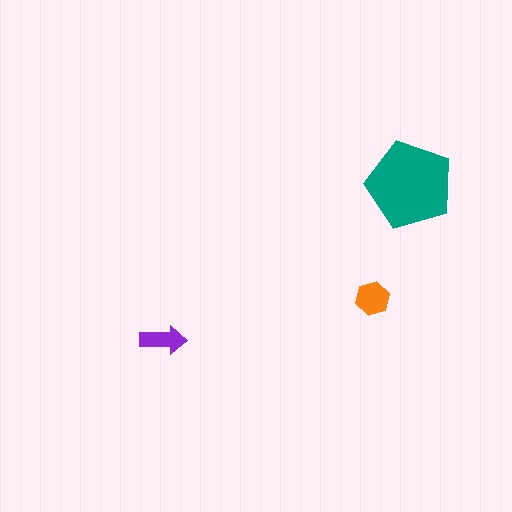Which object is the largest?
The teal pentagon.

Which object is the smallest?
The purple arrow.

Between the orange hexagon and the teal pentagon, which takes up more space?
The teal pentagon.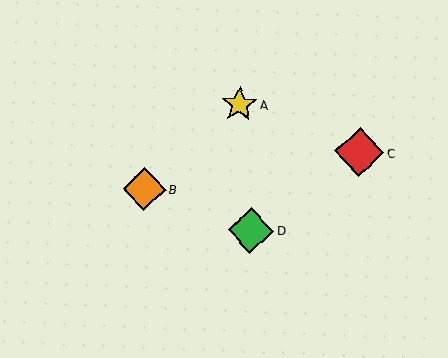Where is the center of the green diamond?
The center of the green diamond is at (251, 230).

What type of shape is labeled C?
Shape C is a red diamond.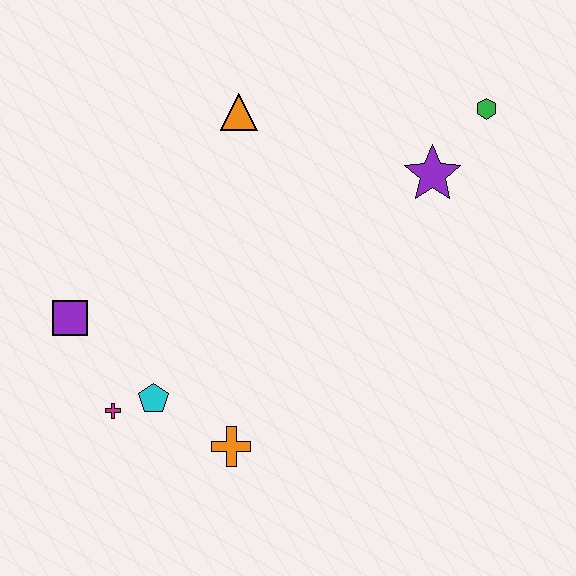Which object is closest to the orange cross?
The cyan pentagon is closest to the orange cross.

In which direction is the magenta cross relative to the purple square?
The magenta cross is below the purple square.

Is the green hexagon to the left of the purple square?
No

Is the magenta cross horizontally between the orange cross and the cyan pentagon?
No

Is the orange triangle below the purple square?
No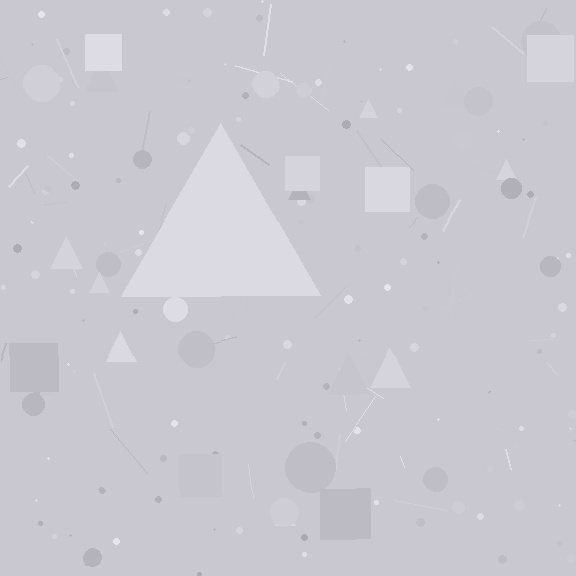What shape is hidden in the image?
A triangle is hidden in the image.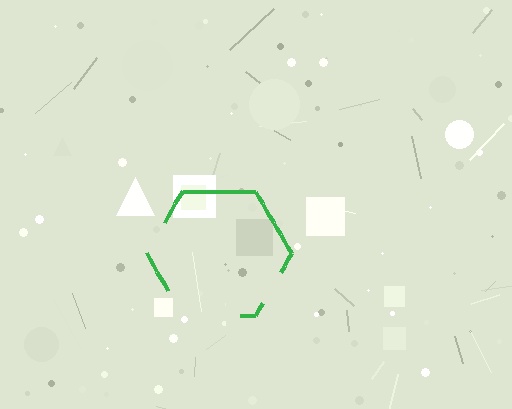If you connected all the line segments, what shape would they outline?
They would outline a hexagon.